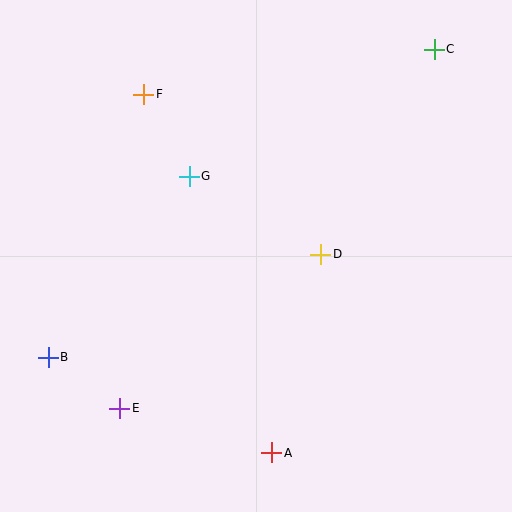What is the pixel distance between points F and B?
The distance between F and B is 280 pixels.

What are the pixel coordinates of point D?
Point D is at (321, 254).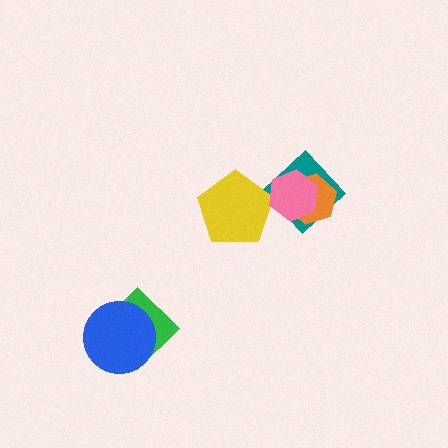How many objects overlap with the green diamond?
1 object overlaps with the green diamond.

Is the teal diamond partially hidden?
Yes, it is partially covered by another shape.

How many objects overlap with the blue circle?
1 object overlaps with the blue circle.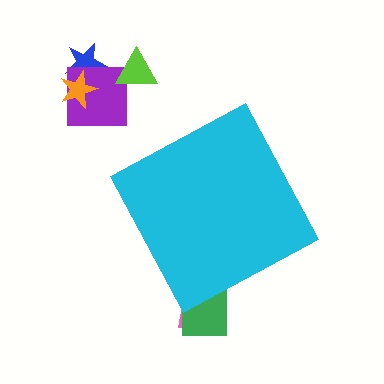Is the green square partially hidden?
Yes, the green square is partially hidden behind the cyan diamond.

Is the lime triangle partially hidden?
No, the lime triangle is fully visible.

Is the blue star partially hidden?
No, the blue star is fully visible.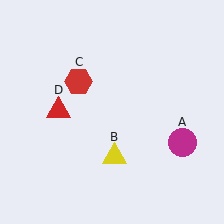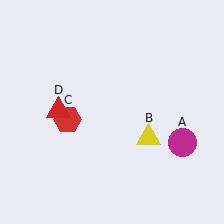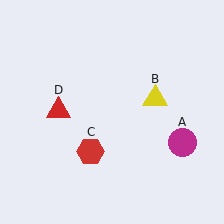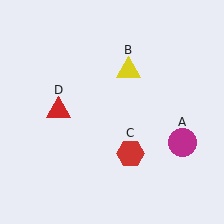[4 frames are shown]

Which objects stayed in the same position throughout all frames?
Magenta circle (object A) and red triangle (object D) remained stationary.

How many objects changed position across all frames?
2 objects changed position: yellow triangle (object B), red hexagon (object C).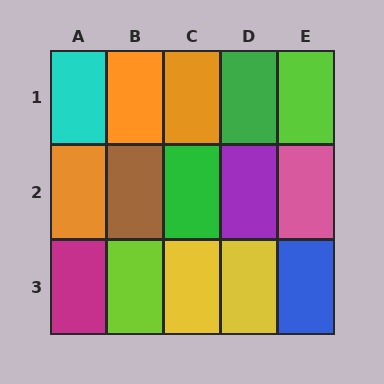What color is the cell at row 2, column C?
Green.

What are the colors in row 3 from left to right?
Magenta, lime, yellow, yellow, blue.